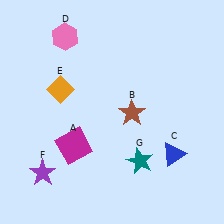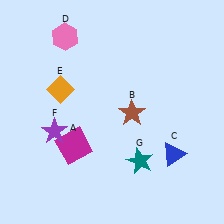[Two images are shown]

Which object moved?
The purple star (F) moved up.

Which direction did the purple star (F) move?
The purple star (F) moved up.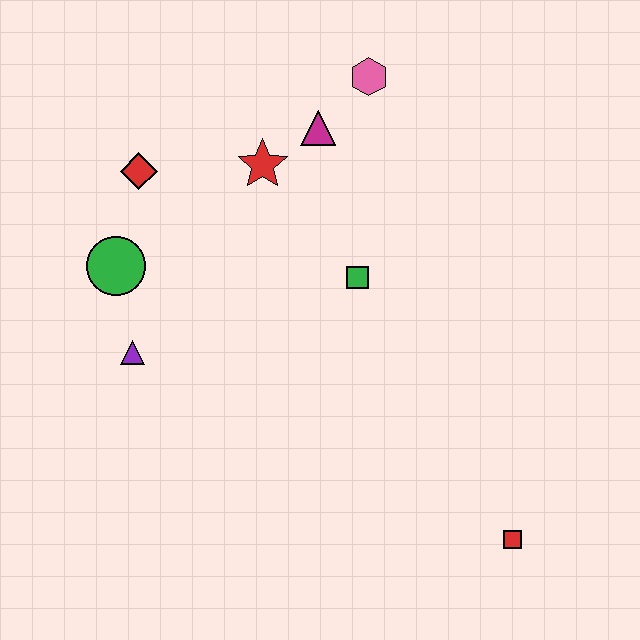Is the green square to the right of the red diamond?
Yes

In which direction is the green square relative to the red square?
The green square is above the red square.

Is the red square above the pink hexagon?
No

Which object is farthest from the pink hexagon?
The red square is farthest from the pink hexagon.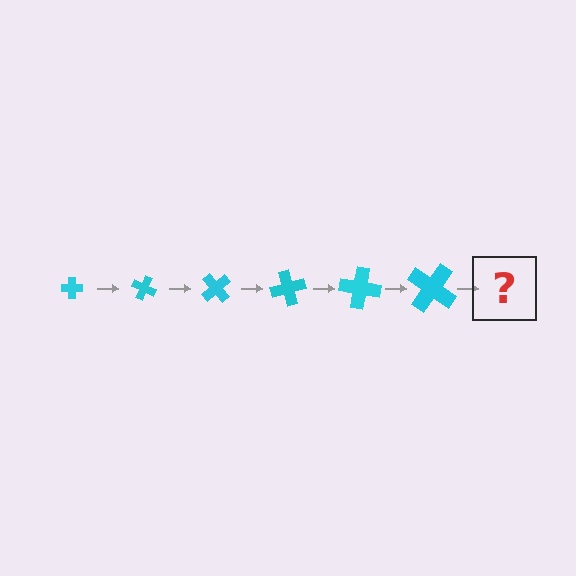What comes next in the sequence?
The next element should be a cross, larger than the previous one and rotated 150 degrees from the start.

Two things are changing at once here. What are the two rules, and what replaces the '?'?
The two rules are that the cross grows larger each step and it rotates 25 degrees each step. The '?' should be a cross, larger than the previous one and rotated 150 degrees from the start.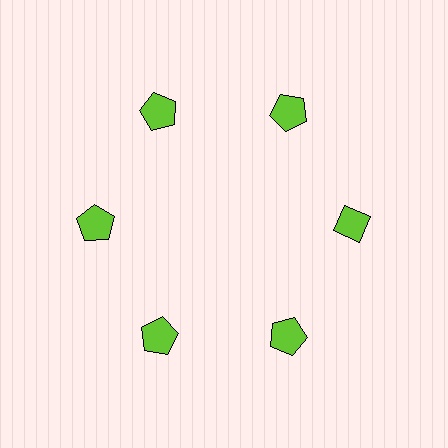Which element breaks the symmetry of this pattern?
The lime diamond at roughly the 3 o'clock position breaks the symmetry. All other shapes are lime pentagons.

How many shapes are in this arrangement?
There are 6 shapes arranged in a ring pattern.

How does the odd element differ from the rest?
It has a different shape: diamond instead of pentagon.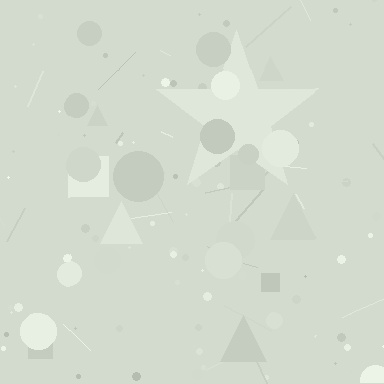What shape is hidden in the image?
A star is hidden in the image.